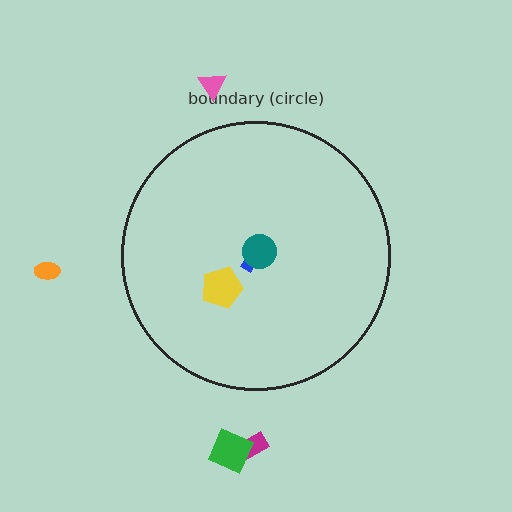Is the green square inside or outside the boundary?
Outside.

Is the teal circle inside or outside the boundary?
Inside.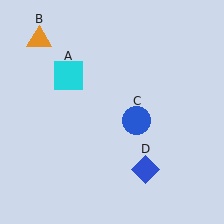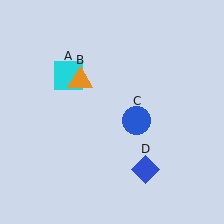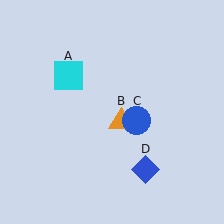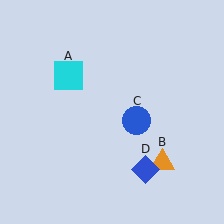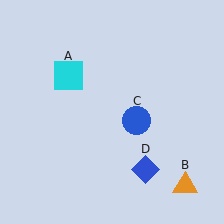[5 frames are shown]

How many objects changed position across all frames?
1 object changed position: orange triangle (object B).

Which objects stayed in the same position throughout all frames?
Cyan square (object A) and blue circle (object C) and blue diamond (object D) remained stationary.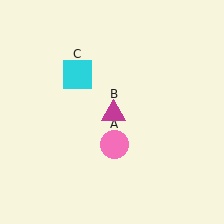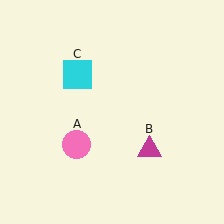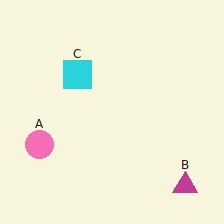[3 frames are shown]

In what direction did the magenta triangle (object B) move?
The magenta triangle (object B) moved down and to the right.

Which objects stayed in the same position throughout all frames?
Cyan square (object C) remained stationary.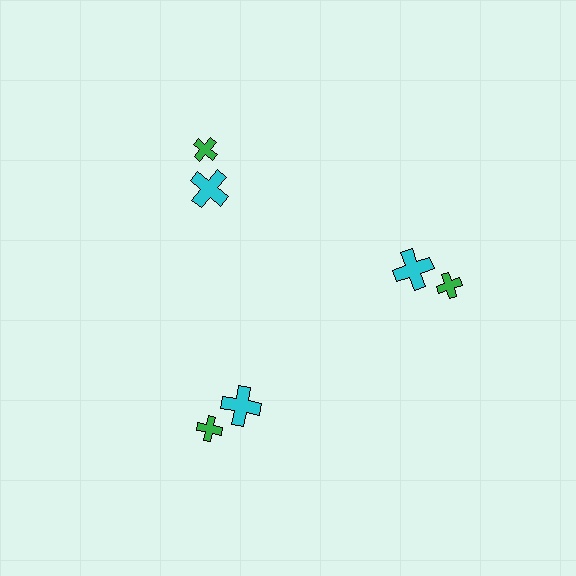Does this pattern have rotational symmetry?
Yes, this pattern has 3-fold rotational symmetry. It looks the same after rotating 120 degrees around the center.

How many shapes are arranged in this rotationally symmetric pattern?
There are 6 shapes, arranged in 3 groups of 2.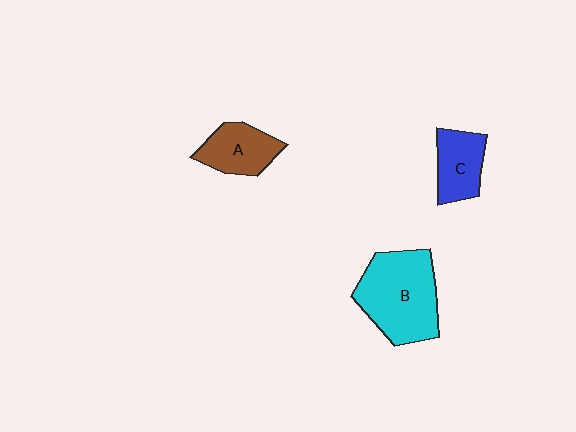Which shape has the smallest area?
Shape C (blue).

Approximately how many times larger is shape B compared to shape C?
Approximately 2.0 times.